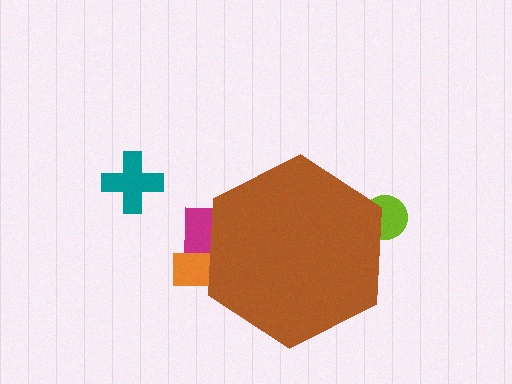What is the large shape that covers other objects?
A brown hexagon.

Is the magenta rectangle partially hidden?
Yes, the magenta rectangle is partially hidden behind the brown hexagon.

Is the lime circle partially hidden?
Yes, the lime circle is partially hidden behind the brown hexagon.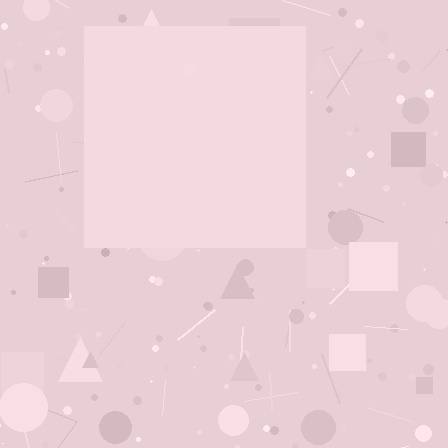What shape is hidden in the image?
A square is hidden in the image.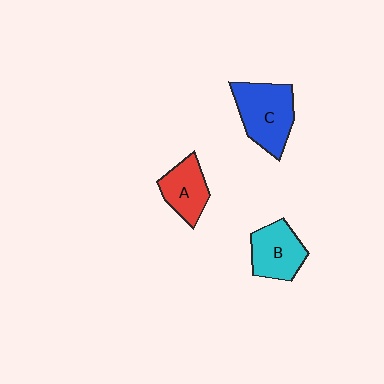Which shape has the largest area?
Shape C (blue).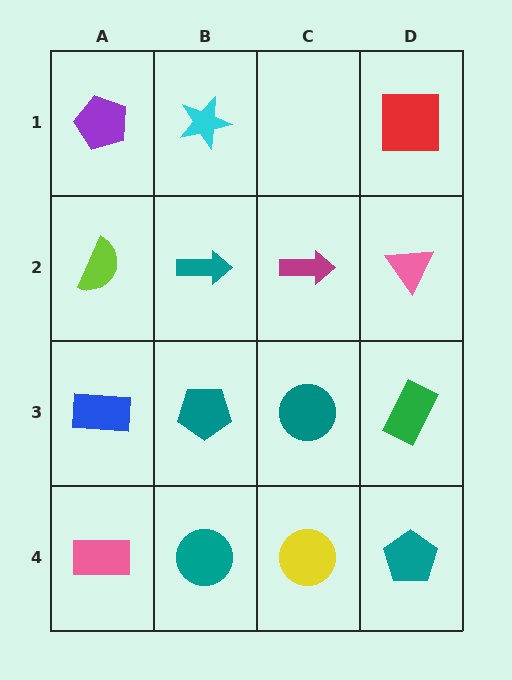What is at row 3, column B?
A teal pentagon.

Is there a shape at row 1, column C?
No, that cell is empty.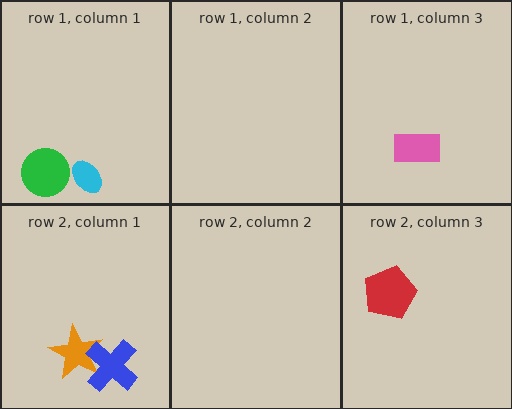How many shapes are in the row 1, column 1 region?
2.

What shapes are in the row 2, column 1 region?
The orange star, the blue cross.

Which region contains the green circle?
The row 1, column 1 region.